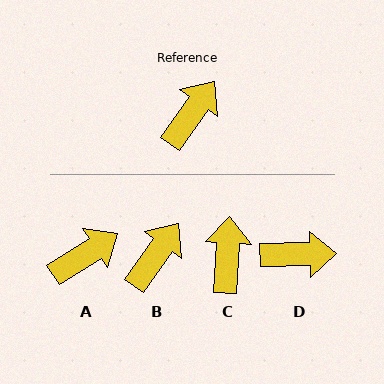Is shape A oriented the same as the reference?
No, it is off by about 22 degrees.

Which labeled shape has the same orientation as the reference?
B.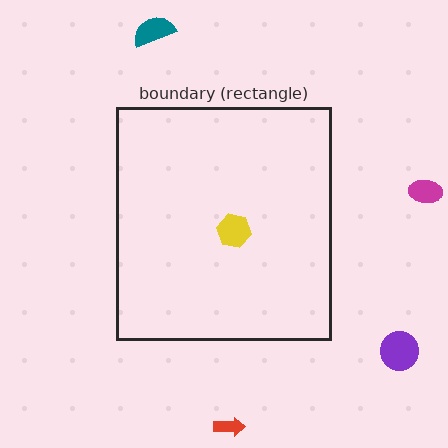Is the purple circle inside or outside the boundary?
Outside.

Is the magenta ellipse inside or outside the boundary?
Outside.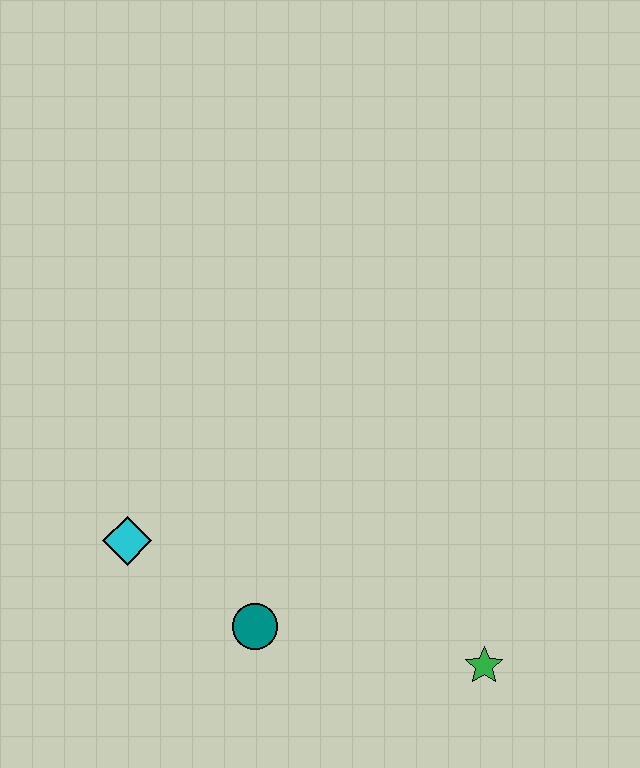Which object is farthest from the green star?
The cyan diamond is farthest from the green star.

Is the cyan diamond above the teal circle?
Yes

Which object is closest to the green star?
The teal circle is closest to the green star.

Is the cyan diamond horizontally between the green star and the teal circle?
No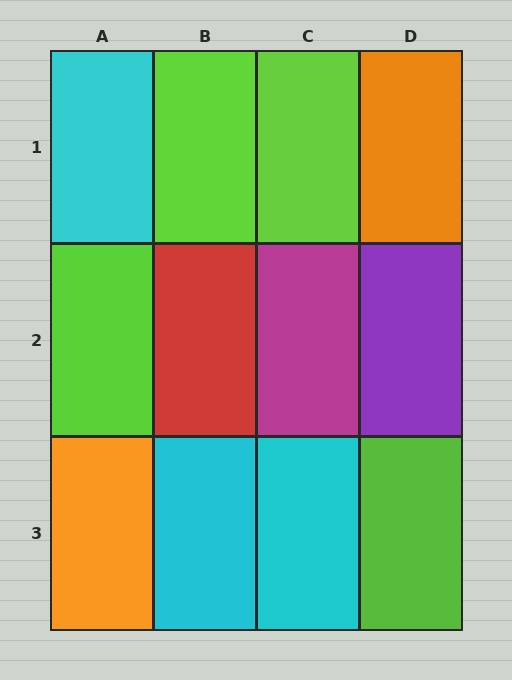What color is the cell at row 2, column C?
Magenta.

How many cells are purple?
1 cell is purple.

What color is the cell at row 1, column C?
Lime.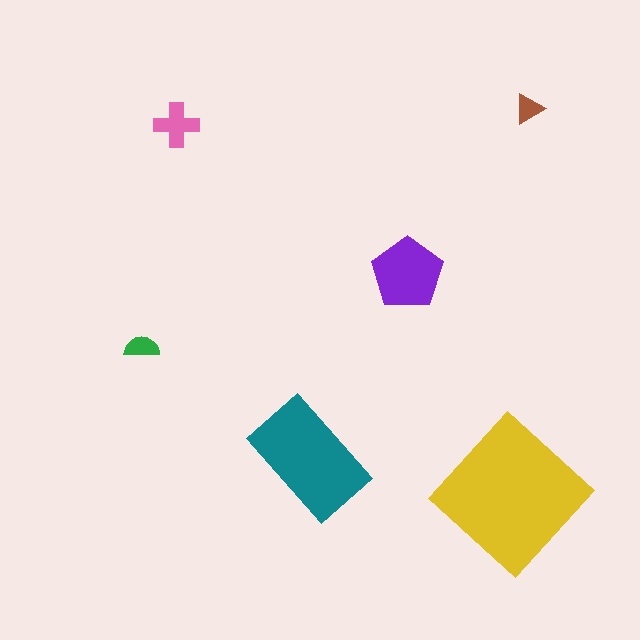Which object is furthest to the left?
The green semicircle is leftmost.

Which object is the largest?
The yellow diamond.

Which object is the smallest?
The brown triangle.